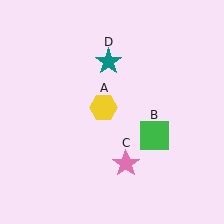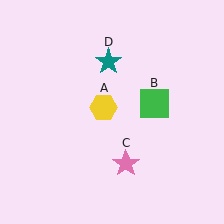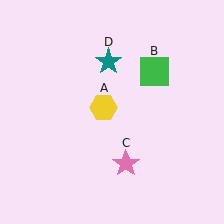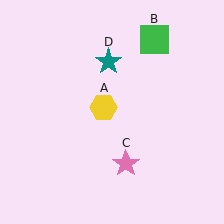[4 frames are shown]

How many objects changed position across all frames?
1 object changed position: green square (object B).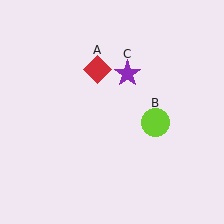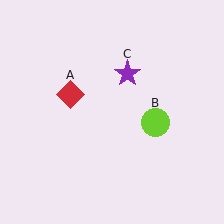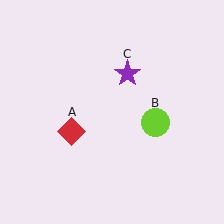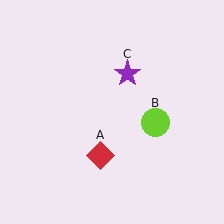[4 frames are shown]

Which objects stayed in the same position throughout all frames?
Lime circle (object B) and purple star (object C) remained stationary.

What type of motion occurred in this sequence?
The red diamond (object A) rotated counterclockwise around the center of the scene.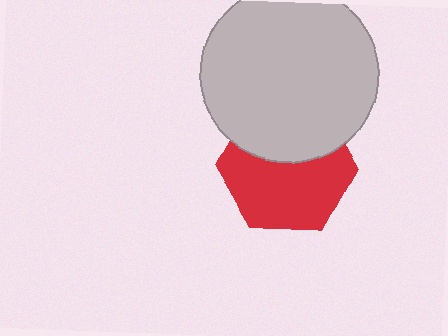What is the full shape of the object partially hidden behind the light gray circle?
The partially hidden object is a red hexagon.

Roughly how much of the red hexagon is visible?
About half of it is visible (roughly 61%).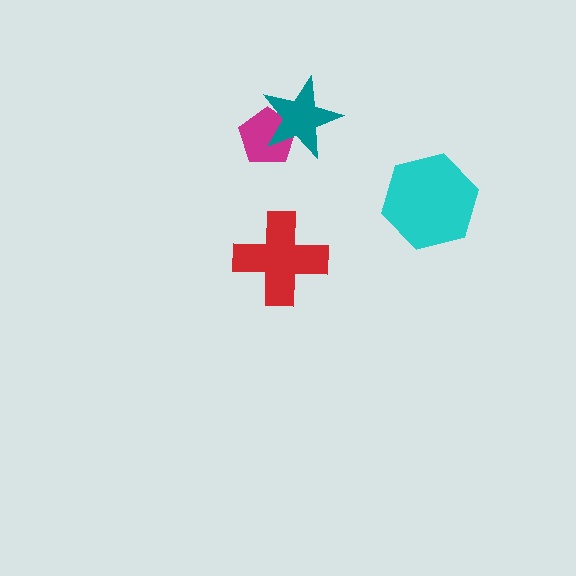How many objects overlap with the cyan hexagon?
0 objects overlap with the cyan hexagon.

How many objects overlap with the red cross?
0 objects overlap with the red cross.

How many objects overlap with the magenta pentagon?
1 object overlaps with the magenta pentagon.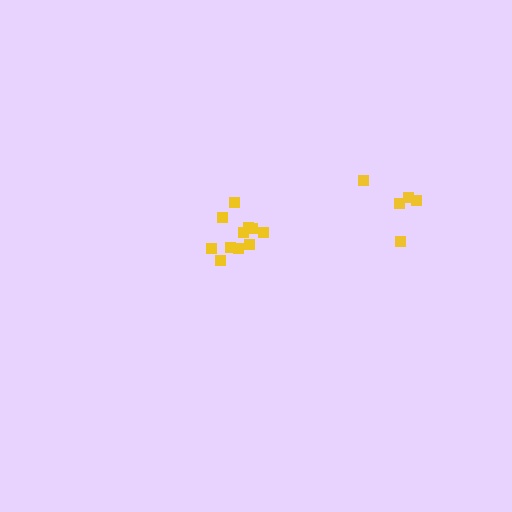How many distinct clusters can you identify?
There are 2 distinct clusters.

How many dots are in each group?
Group 1: 11 dots, Group 2: 5 dots (16 total).